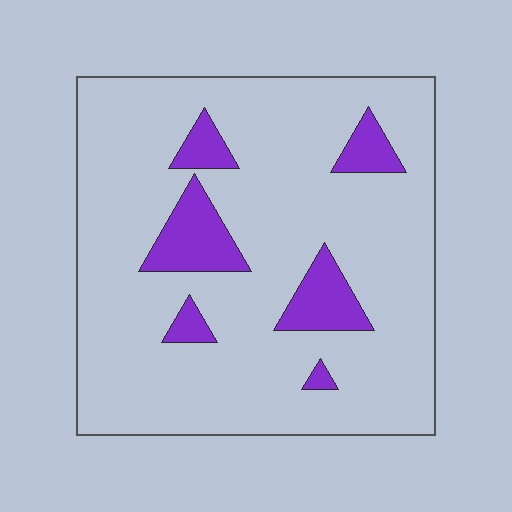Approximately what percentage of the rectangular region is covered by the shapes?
Approximately 15%.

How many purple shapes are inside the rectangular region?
6.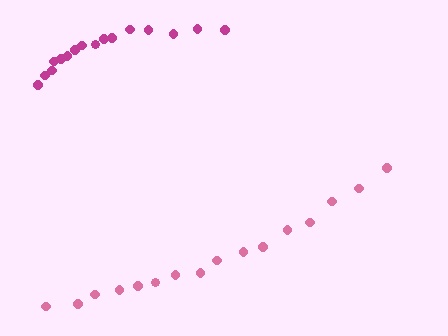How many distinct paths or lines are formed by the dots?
There are 2 distinct paths.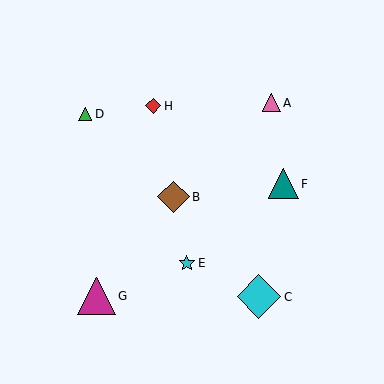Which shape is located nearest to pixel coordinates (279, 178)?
The teal triangle (labeled F) at (283, 184) is nearest to that location.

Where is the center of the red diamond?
The center of the red diamond is at (153, 106).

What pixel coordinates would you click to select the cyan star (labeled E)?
Click at (187, 263) to select the cyan star E.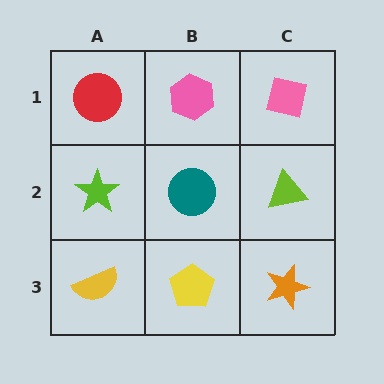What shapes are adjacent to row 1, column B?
A teal circle (row 2, column B), a red circle (row 1, column A), a pink square (row 1, column C).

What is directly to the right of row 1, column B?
A pink square.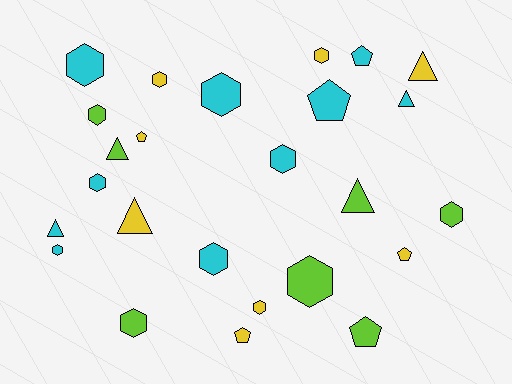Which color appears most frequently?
Cyan, with 10 objects.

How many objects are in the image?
There are 25 objects.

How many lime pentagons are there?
There is 1 lime pentagon.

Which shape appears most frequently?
Hexagon, with 13 objects.